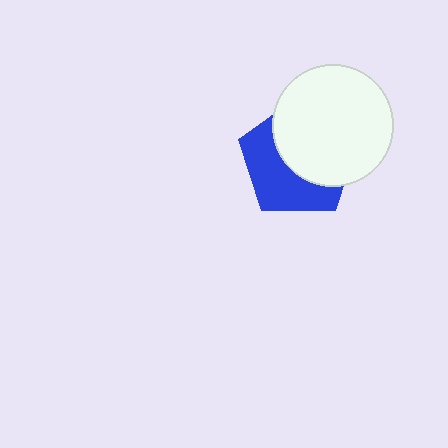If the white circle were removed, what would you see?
You would see the complete blue pentagon.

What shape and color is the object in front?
The object in front is a white circle.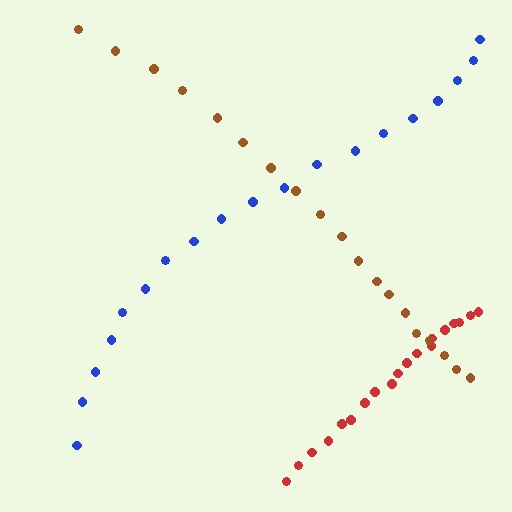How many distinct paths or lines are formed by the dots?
There are 3 distinct paths.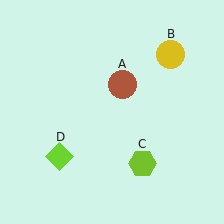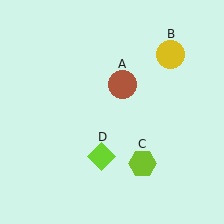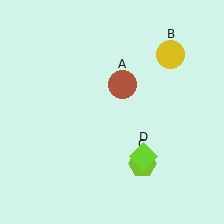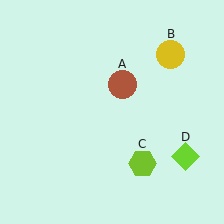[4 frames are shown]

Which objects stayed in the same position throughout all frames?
Brown circle (object A) and yellow circle (object B) and lime hexagon (object C) remained stationary.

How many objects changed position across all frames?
1 object changed position: lime diamond (object D).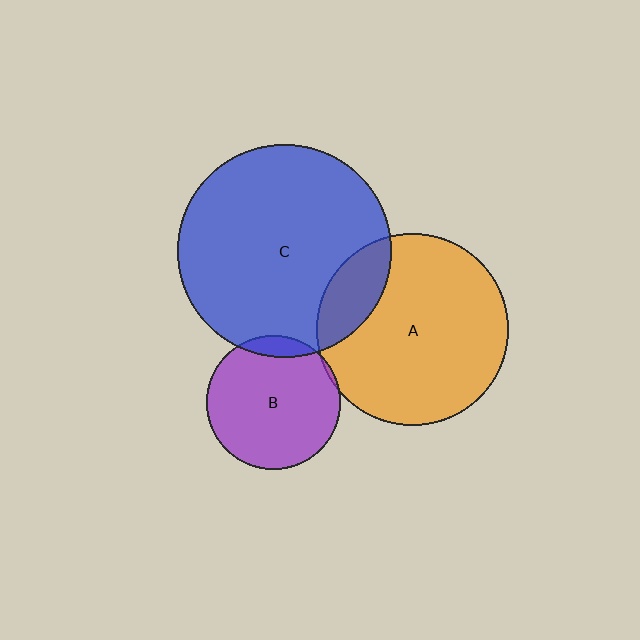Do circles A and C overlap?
Yes.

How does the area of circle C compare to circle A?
Approximately 1.2 times.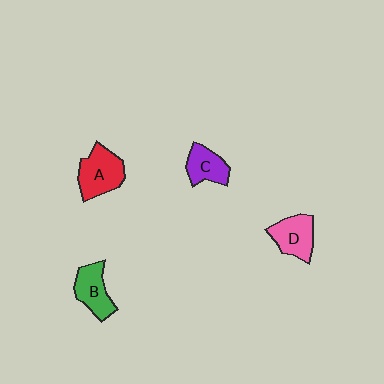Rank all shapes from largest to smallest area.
From largest to smallest: A (red), D (pink), B (green), C (purple).